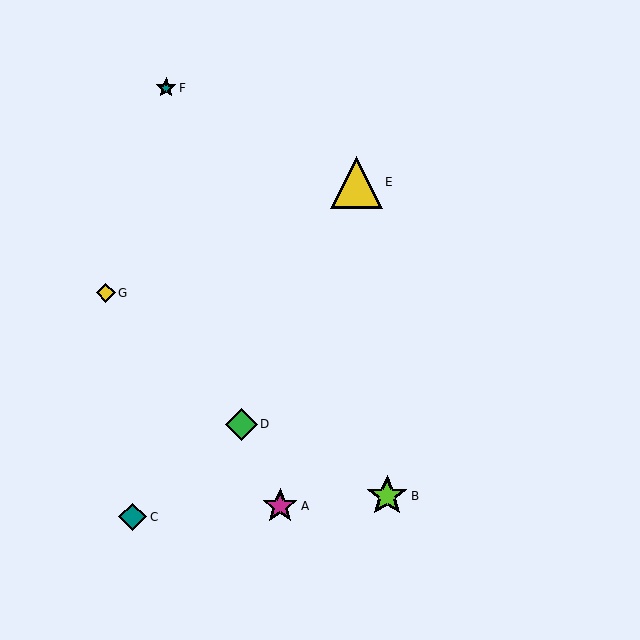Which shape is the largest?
The yellow triangle (labeled E) is the largest.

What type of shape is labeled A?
Shape A is a magenta star.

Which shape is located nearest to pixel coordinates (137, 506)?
The teal diamond (labeled C) at (133, 517) is nearest to that location.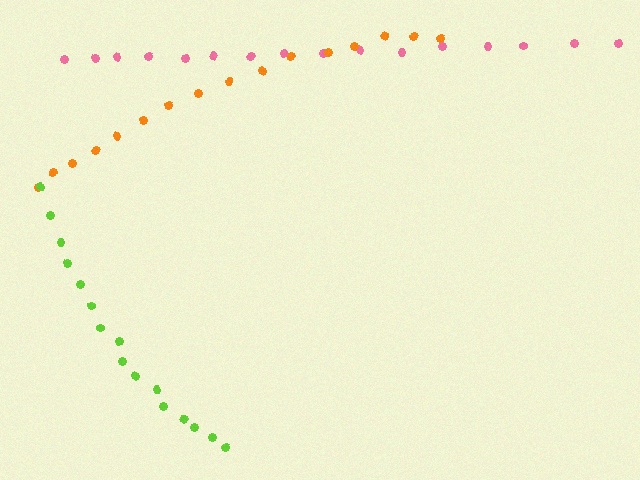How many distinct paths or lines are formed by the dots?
There are 3 distinct paths.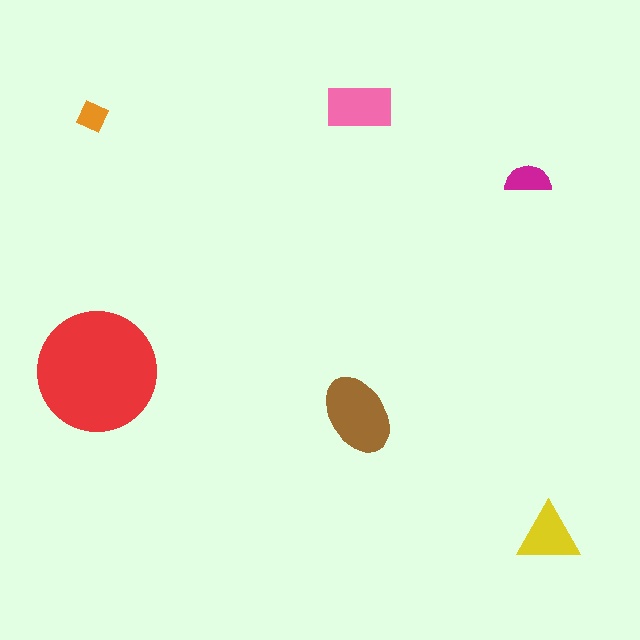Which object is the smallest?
The orange diamond.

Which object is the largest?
The red circle.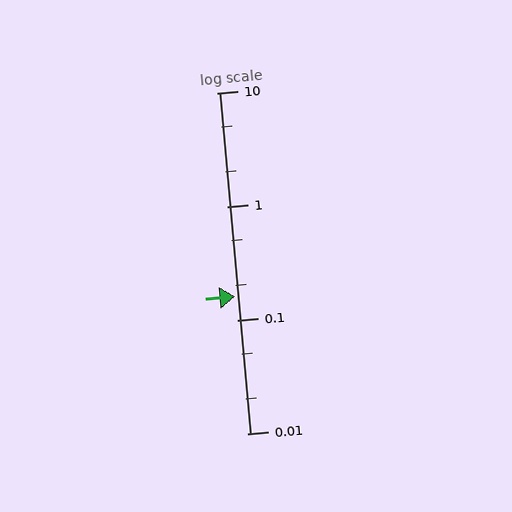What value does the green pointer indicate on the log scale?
The pointer indicates approximately 0.16.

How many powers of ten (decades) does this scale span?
The scale spans 3 decades, from 0.01 to 10.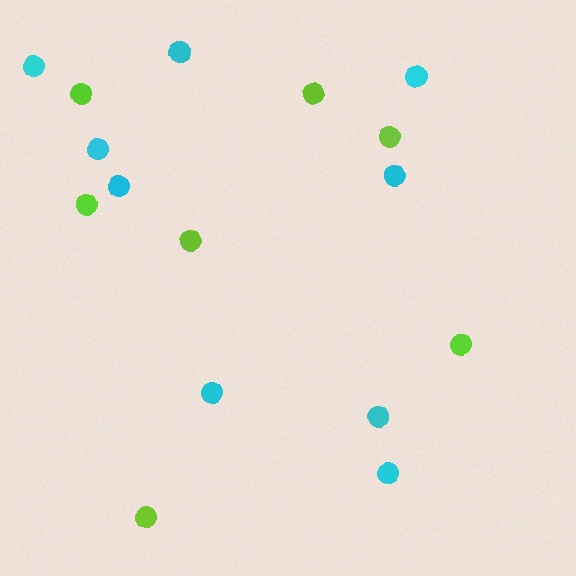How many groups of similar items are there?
There are 2 groups: one group of cyan circles (9) and one group of lime circles (7).